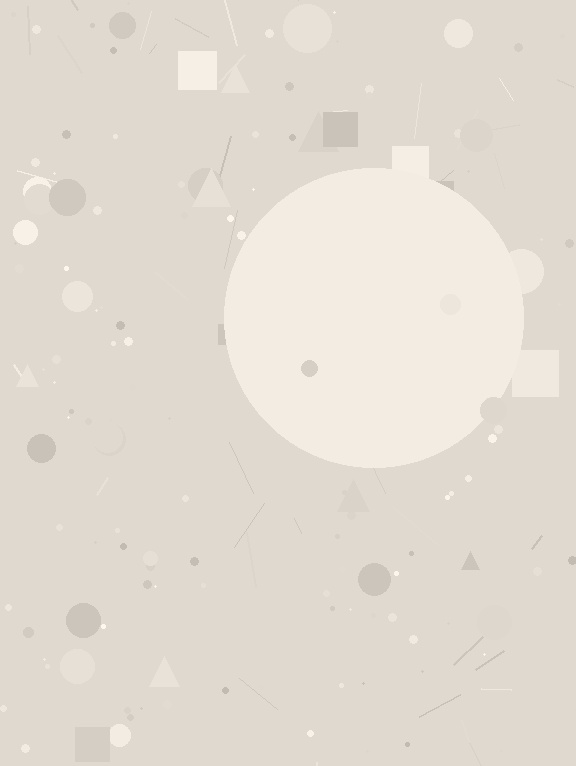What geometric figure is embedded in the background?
A circle is embedded in the background.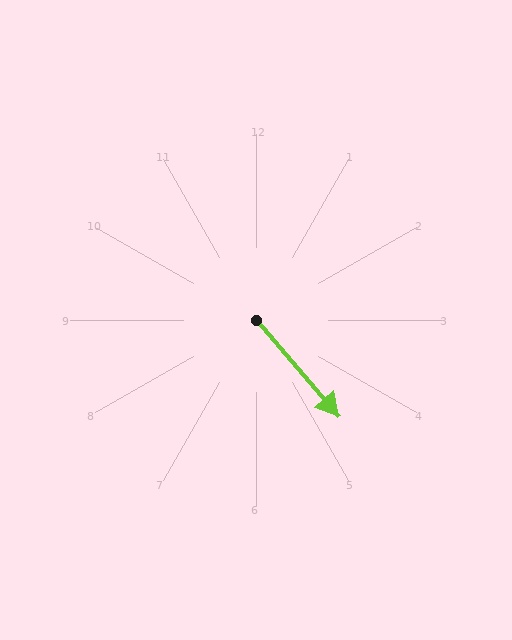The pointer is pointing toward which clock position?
Roughly 5 o'clock.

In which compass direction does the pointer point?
Southeast.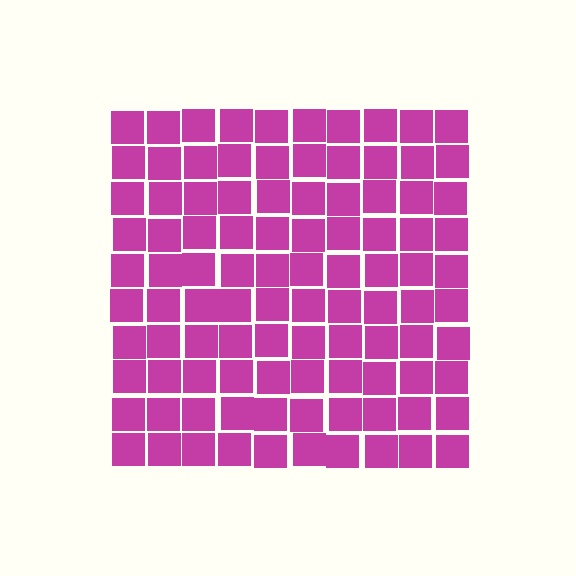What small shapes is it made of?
It is made of small squares.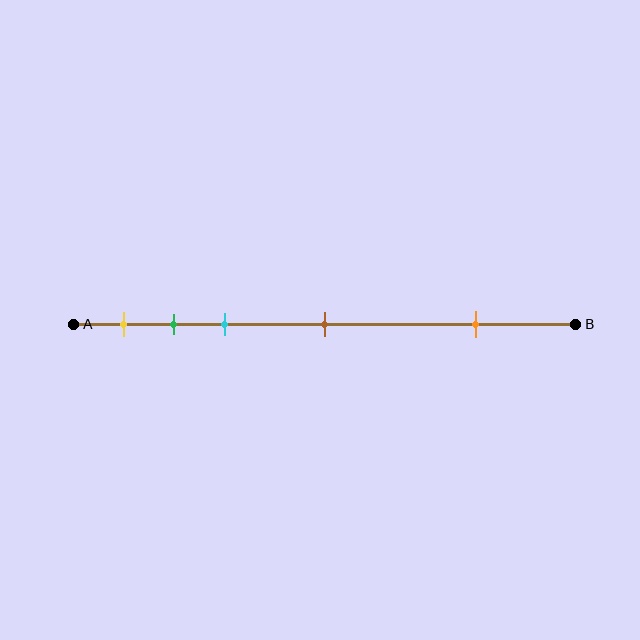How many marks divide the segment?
There are 5 marks dividing the segment.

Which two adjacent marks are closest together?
The green and cyan marks are the closest adjacent pair.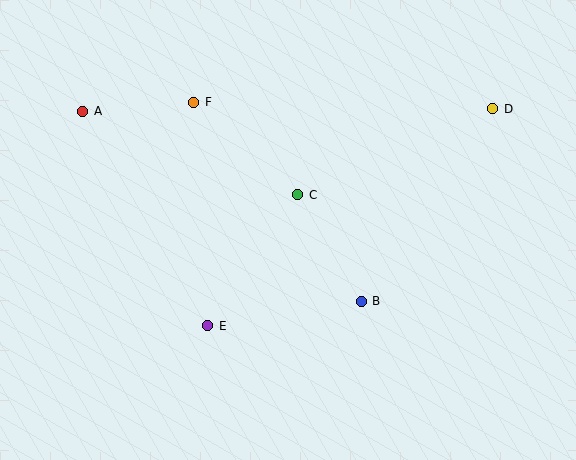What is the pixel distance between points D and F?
The distance between D and F is 299 pixels.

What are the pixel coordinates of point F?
Point F is at (194, 102).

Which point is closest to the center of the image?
Point C at (298, 195) is closest to the center.